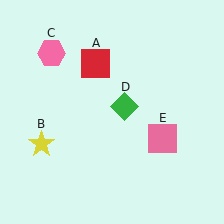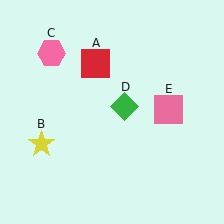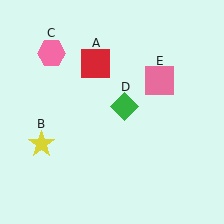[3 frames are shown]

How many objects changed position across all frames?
1 object changed position: pink square (object E).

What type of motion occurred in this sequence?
The pink square (object E) rotated counterclockwise around the center of the scene.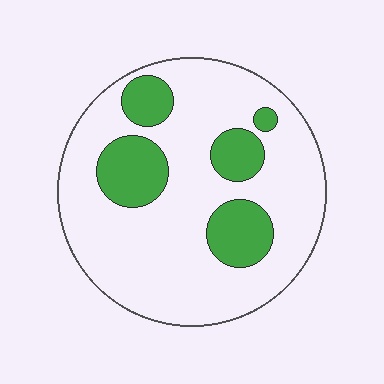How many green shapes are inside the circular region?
5.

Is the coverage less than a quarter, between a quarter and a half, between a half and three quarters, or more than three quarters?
Less than a quarter.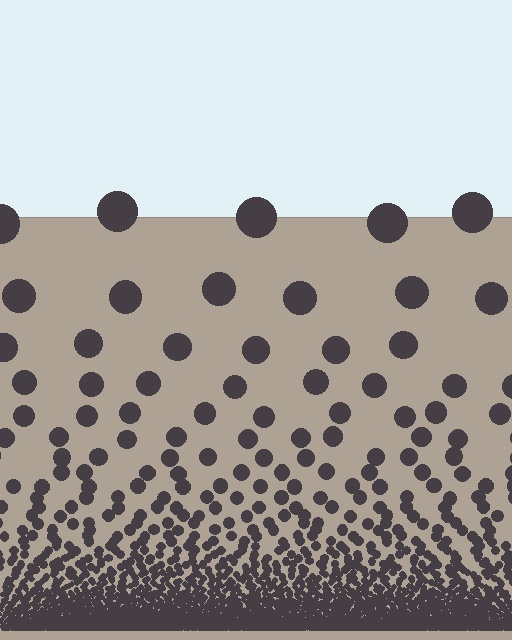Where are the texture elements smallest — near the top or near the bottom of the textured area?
Near the bottom.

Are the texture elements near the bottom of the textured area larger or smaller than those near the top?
Smaller. The gradient is inverted — elements near the bottom are smaller and denser.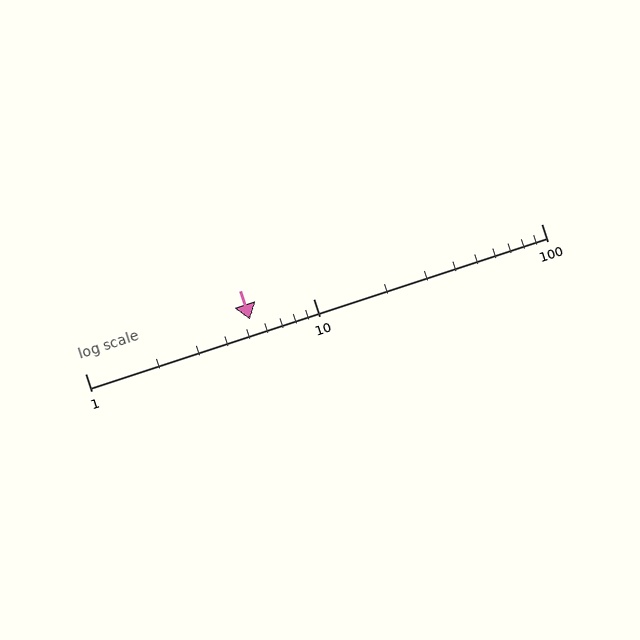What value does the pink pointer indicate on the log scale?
The pointer indicates approximately 5.3.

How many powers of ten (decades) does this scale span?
The scale spans 2 decades, from 1 to 100.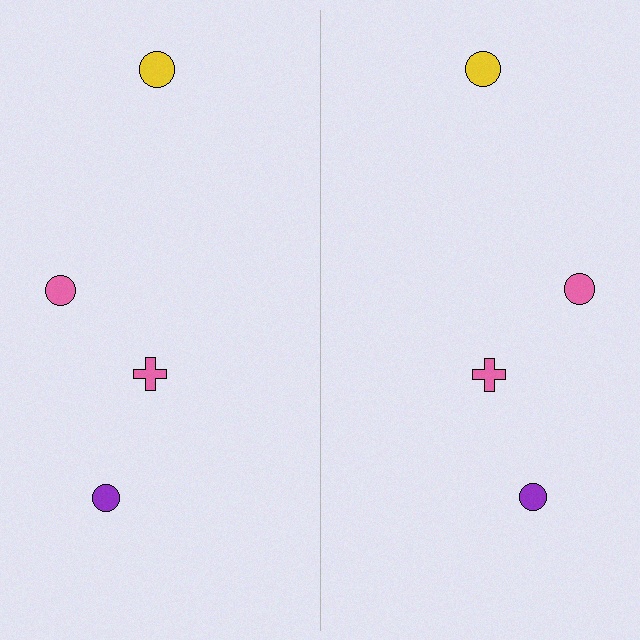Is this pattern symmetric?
Yes, this pattern has bilateral (reflection) symmetry.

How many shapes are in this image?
There are 8 shapes in this image.